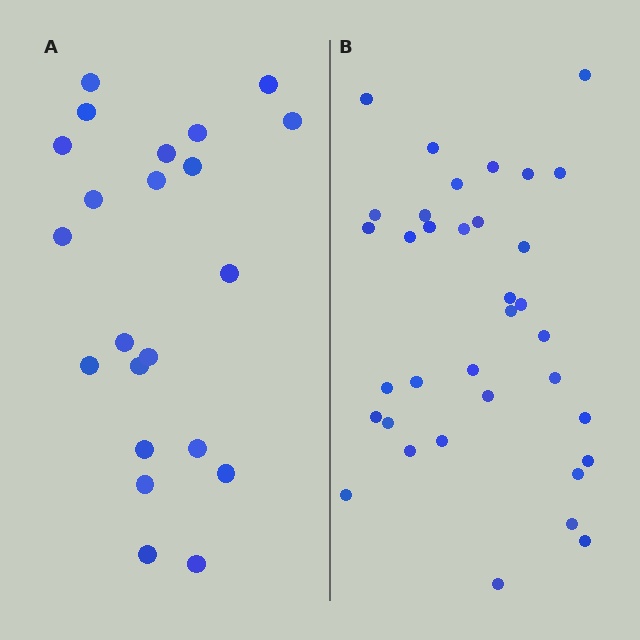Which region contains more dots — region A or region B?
Region B (the right region) has more dots.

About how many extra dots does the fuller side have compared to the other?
Region B has approximately 15 more dots than region A.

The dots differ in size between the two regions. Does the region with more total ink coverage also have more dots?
No. Region A has more total ink coverage because its dots are larger, but region B actually contains more individual dots. Total area can be misleading — the number of items is what matters here.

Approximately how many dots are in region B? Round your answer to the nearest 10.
About 40 dots. (The exact count is 35, which rounds to 40.)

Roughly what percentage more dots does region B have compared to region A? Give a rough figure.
About 60% more.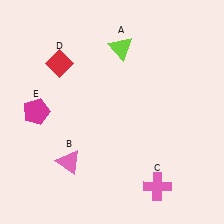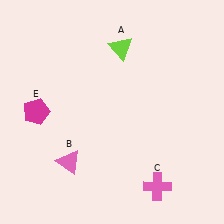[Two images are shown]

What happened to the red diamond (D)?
The red diamond (D) was removed in Image 2. It was in the top-left area of Image 1.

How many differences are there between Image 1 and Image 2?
There is 1 difference between the two images.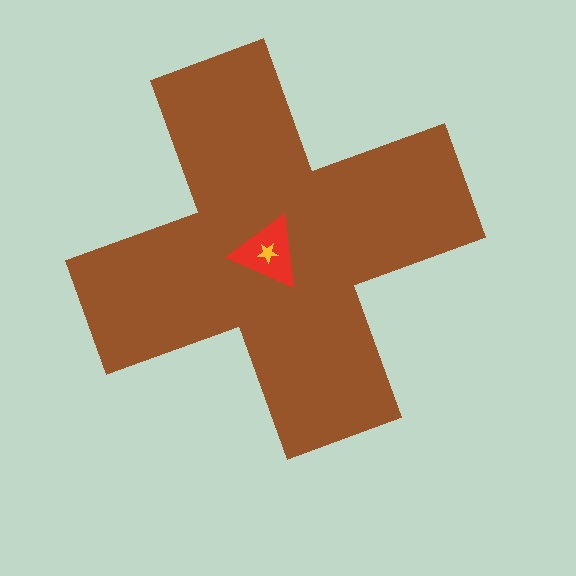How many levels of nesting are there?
3.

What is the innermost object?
The yellow star.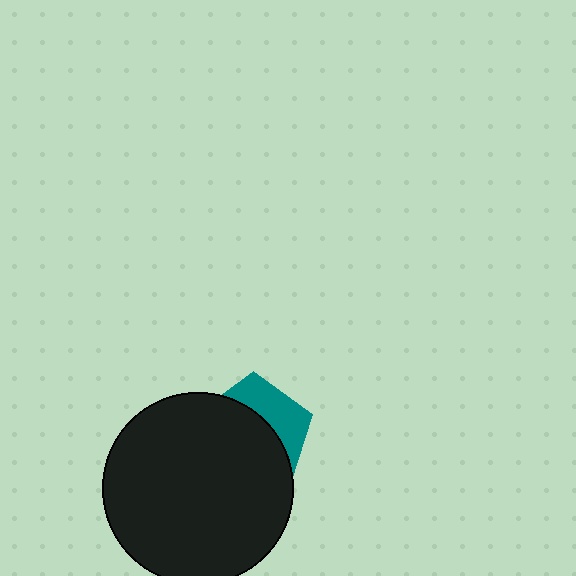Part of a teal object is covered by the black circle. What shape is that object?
It is a pentagon.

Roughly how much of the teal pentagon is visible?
A small part of it is visible (roughly 35%).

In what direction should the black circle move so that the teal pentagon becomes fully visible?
The black circle should move toward the lower-left. That is the shortest direction to clear the overlap and leave the teal pentagon fully visible.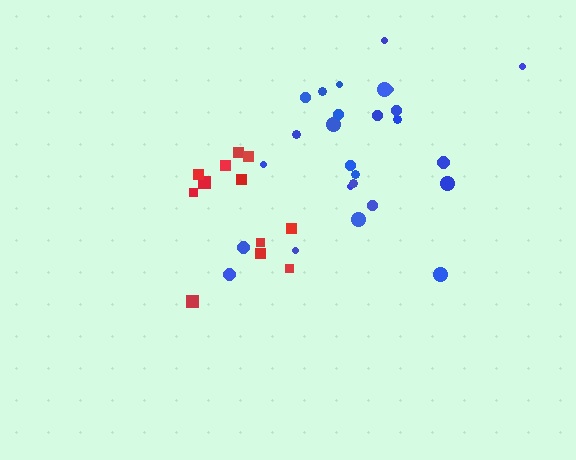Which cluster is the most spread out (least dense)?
Blue.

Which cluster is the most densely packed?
Red.